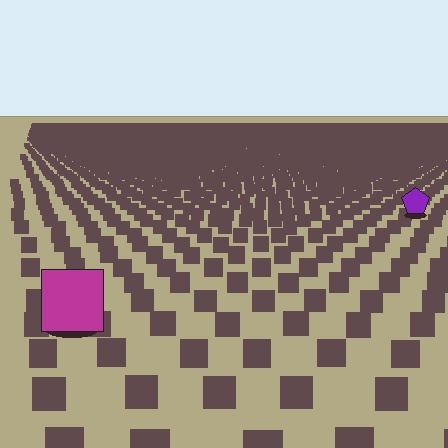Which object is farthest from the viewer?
The purple pentagon is farthest from the viewer. It appears smaller and the ground texture around it is denser.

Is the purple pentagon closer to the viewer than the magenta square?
No. The magenta square is closer — you can tell from the texture gradient: the ground texture is coarser near it.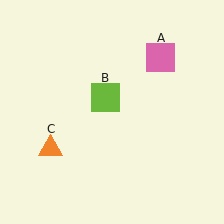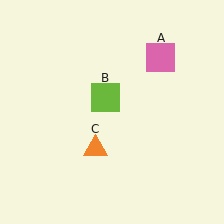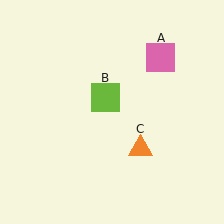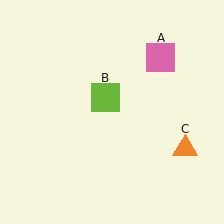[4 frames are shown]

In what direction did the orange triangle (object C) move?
The orange triangle (object C) moved right.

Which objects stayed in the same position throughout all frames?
Pink square (object A) and lime square (object B) remained stationary.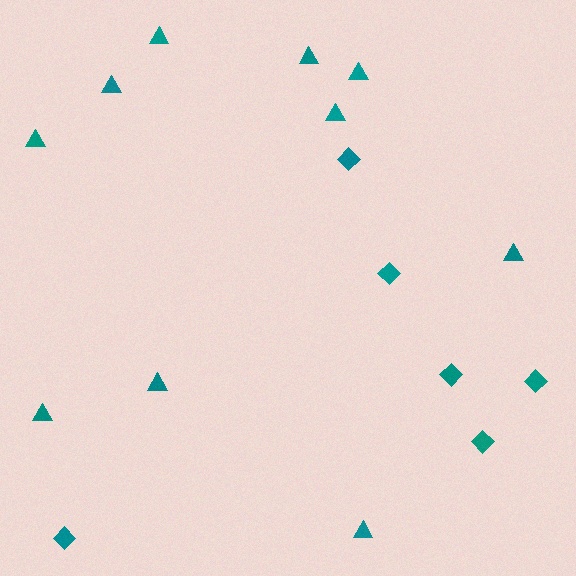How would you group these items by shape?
There are 2 groups: one group of triangles (10) and one group of diamonds (6).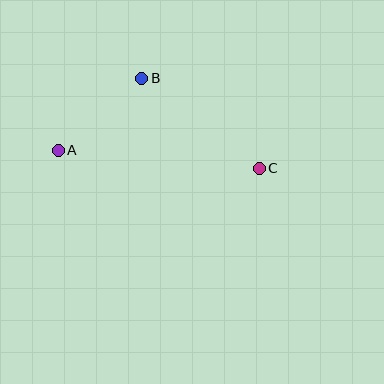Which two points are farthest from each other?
Points A and C are farthest from each other.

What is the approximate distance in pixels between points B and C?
The distance between B and C is approximately 148 pixels.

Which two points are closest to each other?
Points A and B are closest to each other.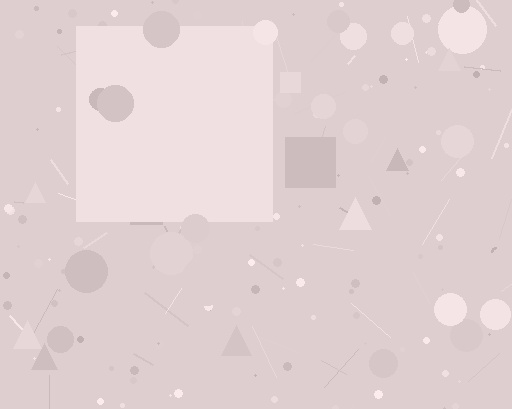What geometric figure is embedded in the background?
A square is embedded in the background.